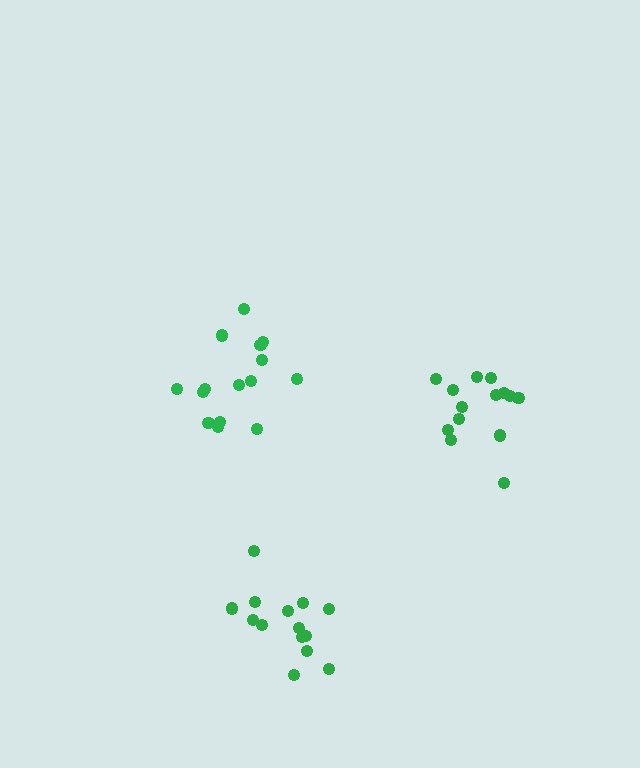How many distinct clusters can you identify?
There are 3 distinct clusters.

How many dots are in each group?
Group 1: 15 dots, Group 2: 14 dots, Group 3: 14 dots (43 total).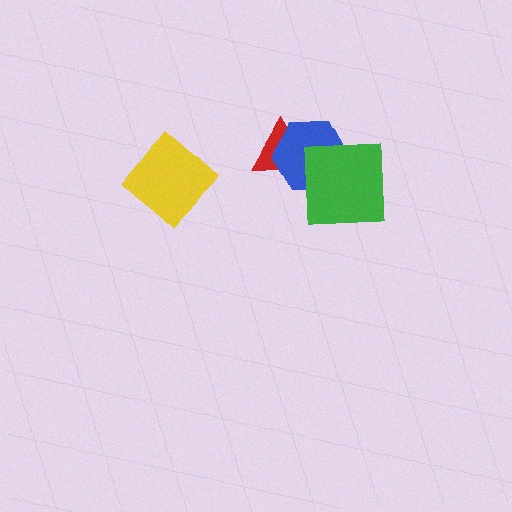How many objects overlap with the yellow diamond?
0 objects overlap with the yellow diamond.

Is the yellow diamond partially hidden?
No, no other shape covers it.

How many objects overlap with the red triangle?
1 object overlaps with the red triangle.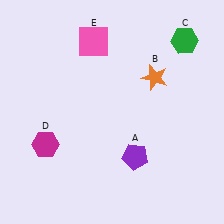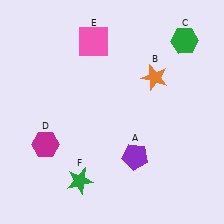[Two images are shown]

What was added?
A green star (F) was added in Image 2.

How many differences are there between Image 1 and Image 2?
There is 1 difference between the two images.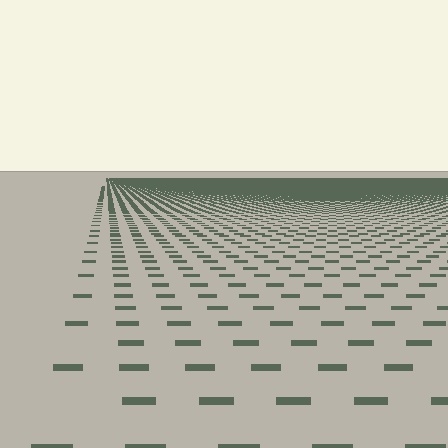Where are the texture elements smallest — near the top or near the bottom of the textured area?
Near the top.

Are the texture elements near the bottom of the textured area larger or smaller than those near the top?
Larger. Near the bottom, elements are closer to the viewer and appear at a bigger on-screen size.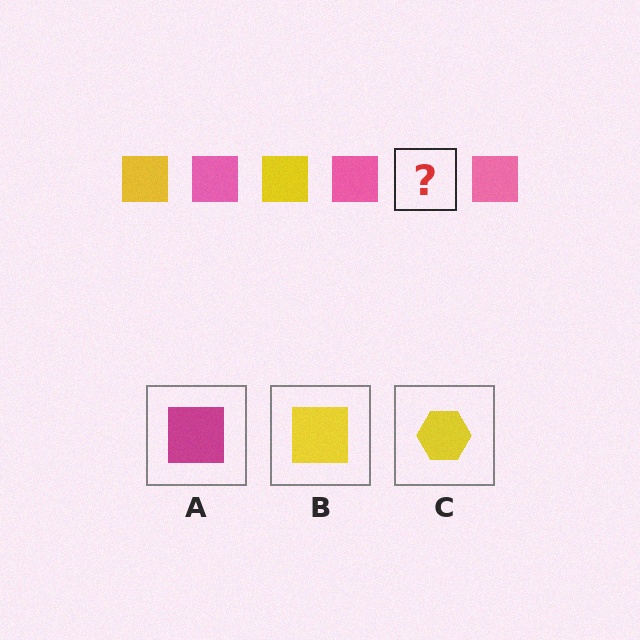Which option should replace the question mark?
Option B.